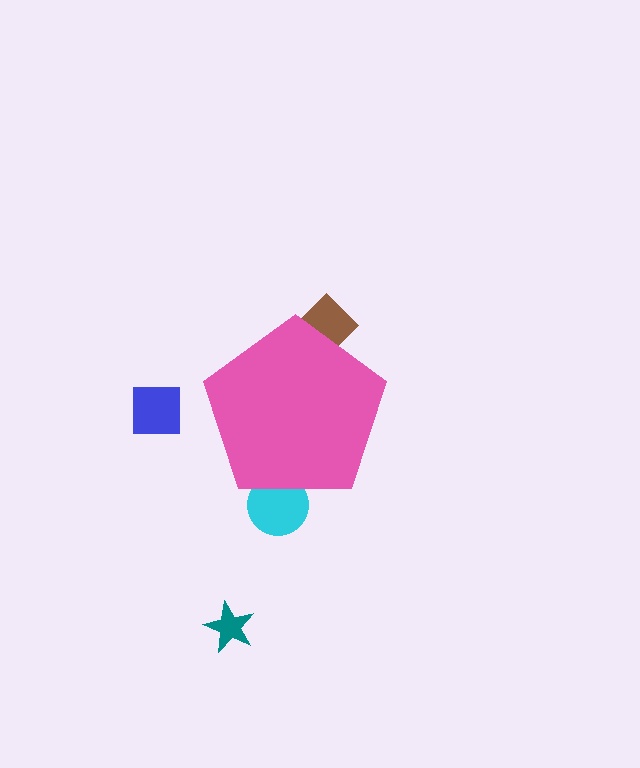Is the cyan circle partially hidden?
Yes, the cyan circle is partially hidden behind the pink pentagon.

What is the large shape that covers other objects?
A pink pentagon.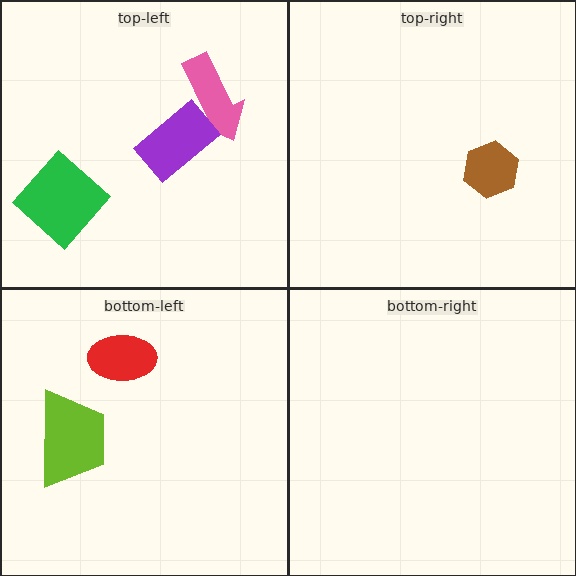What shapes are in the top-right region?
The brown hexagon.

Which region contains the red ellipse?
The bottom-left region.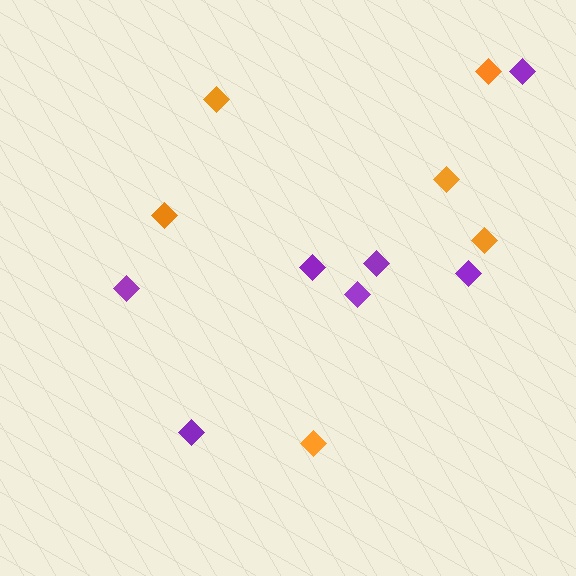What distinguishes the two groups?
There are 2 groups: one group of orange diamonds (6) and one group of purple diamonds (7).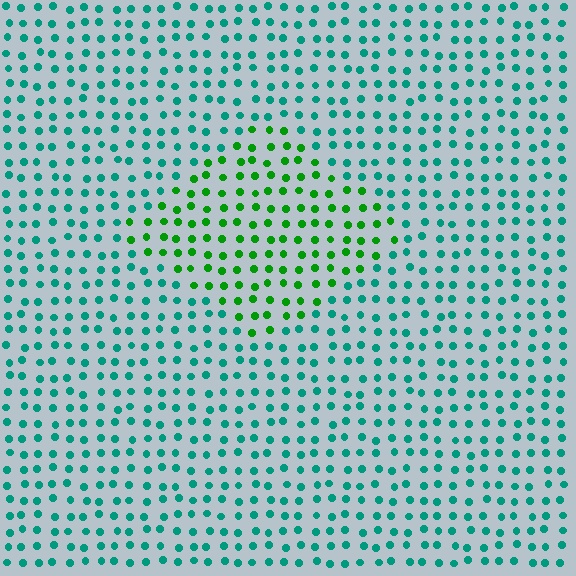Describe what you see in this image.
The image is filled with small teal elements in a uniform arrangement. A diamond-shaped region is visible where the elements are tinted to a slightly different hue, forming a subtle color boundary.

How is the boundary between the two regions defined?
The boundary is defined purely by a slight shift in hue (about 47 degrees). Spacing, size, and orientation are identical on both sides.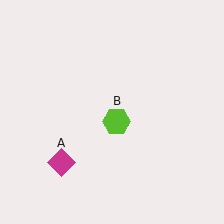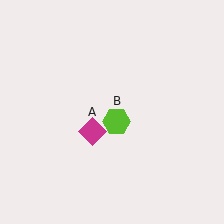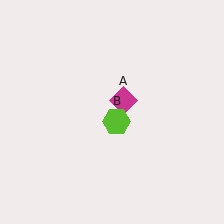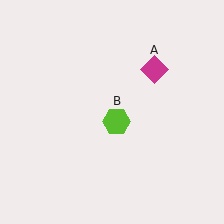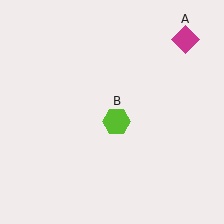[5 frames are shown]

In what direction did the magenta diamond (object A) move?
The magenta diamond (object A) moved up and to the right.